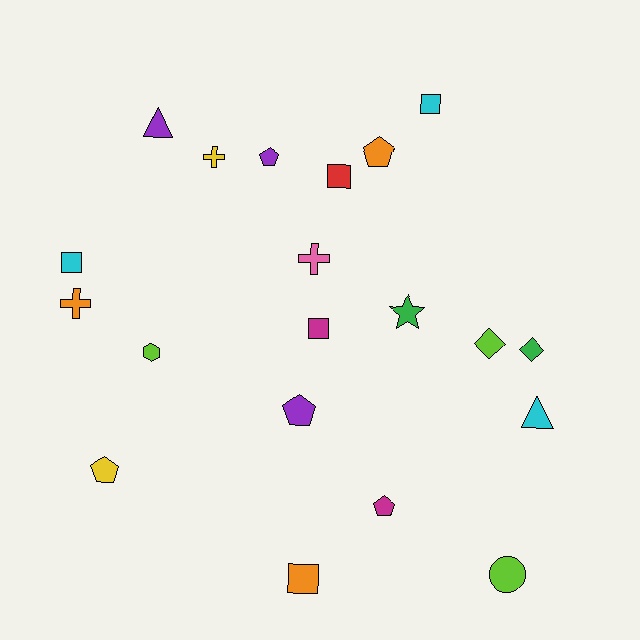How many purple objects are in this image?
There are 3 purple objects.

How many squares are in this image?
There are 5 squares.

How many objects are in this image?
There are 20 objects.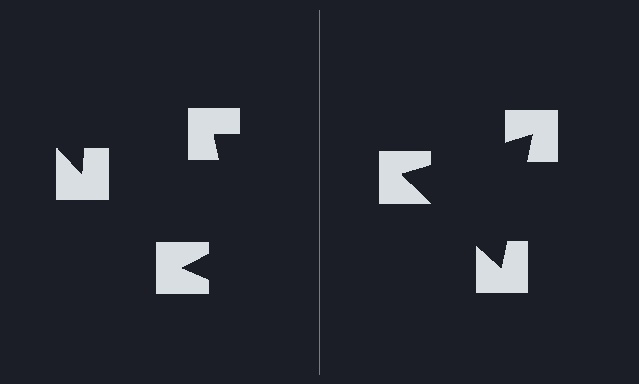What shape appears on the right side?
An illusory triangle.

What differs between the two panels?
The notched squares are positioned identically on both sides; only the wedge orientations differ. On the right they align to a triangle; on the left they are misaligned.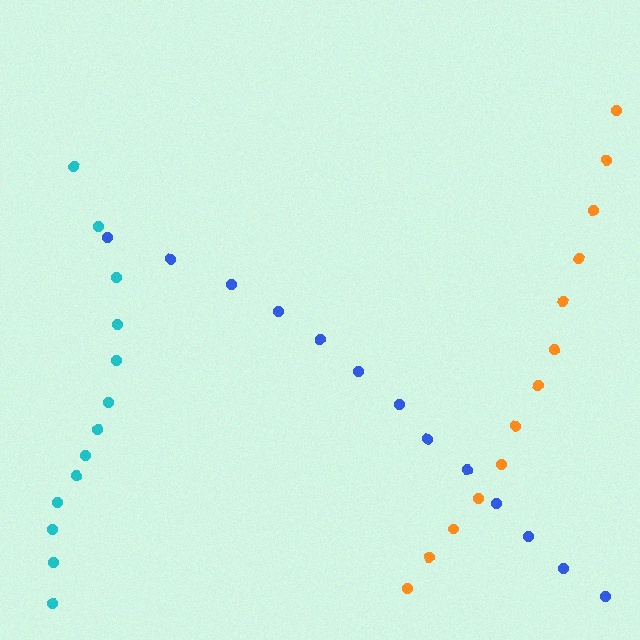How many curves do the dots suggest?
There are 3 distinct paths.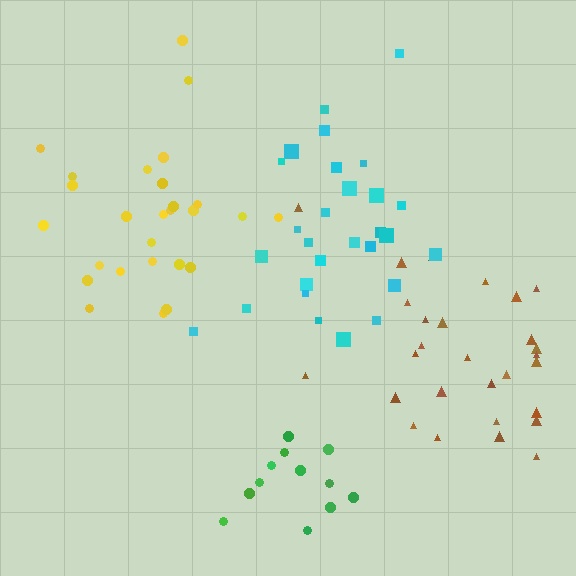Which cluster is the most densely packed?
Yellow.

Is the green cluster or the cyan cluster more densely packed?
Cyan.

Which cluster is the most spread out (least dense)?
Green.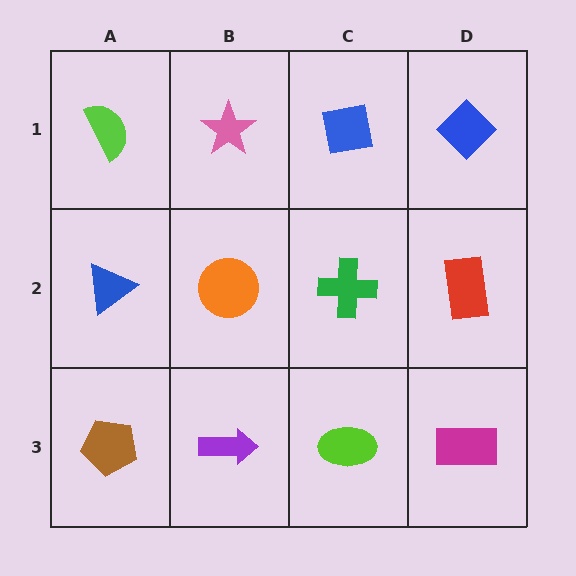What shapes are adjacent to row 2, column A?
A lime semicircle (row 1, column A), a brown pentagon (row 3, column A), an orange circle (row 2, column B).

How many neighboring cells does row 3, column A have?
2.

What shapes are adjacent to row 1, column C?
A green cross (row 2, column C), a pink star (row 1, column B), a blue diamond (row 1, column D).